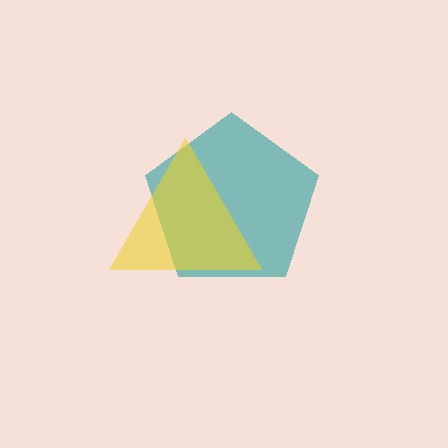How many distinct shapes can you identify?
There are 2 distinct shapes: a teal pentagon, a yellow triangle.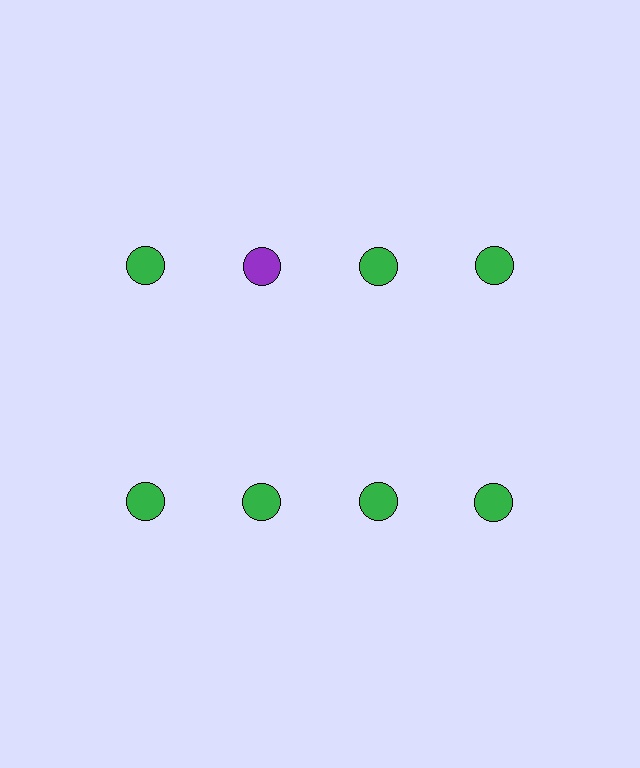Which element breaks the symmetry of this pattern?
The purple circle in the top row, second from left column breaks the symmetry. All other shapes are green circles.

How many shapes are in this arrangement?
There are 8 shapes arranged in a grid pattern.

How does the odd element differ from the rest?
It has a different color: purple instead of green.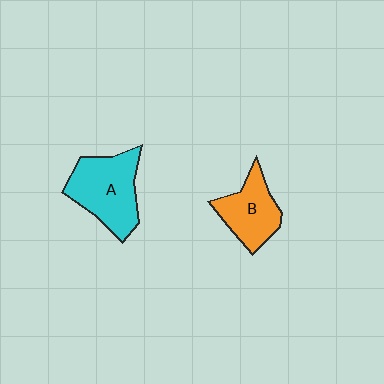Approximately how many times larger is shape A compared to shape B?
Approximately 1.4 times.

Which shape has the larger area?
Shape A (cyan).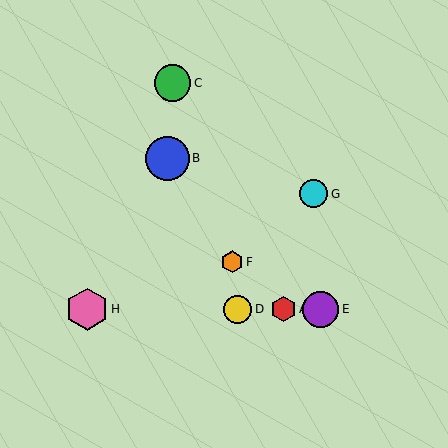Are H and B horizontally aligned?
No, H is at y≈309 and B is at y≈158.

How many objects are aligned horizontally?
4 objects (A, D, E, H) are aligned horizontally.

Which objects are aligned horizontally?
Objects A, D, E, H are aligned horizontally.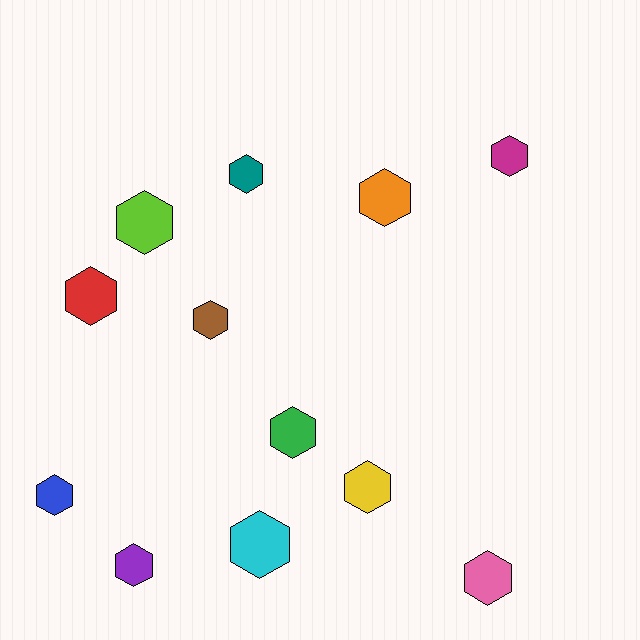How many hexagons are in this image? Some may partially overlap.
There are 12 hexagons.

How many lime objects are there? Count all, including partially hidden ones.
There is 1 lime object.